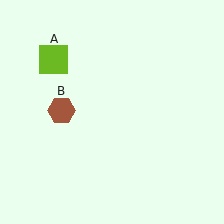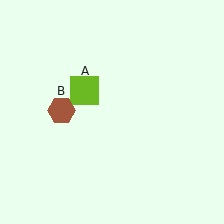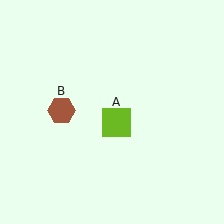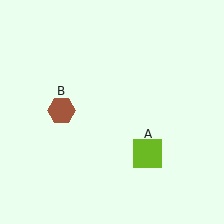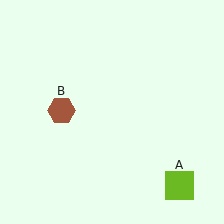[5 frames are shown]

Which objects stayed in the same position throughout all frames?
Brown hexagon (object B) remained stationary.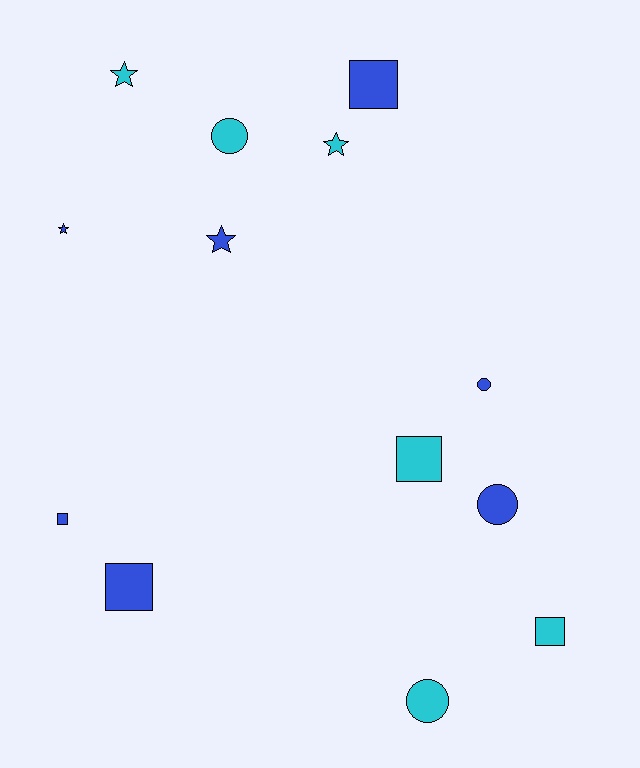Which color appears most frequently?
Blue, with 7 objects.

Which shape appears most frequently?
Square, with 5 objects.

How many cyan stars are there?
There are 2 cyan stars.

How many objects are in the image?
There are 13 objects.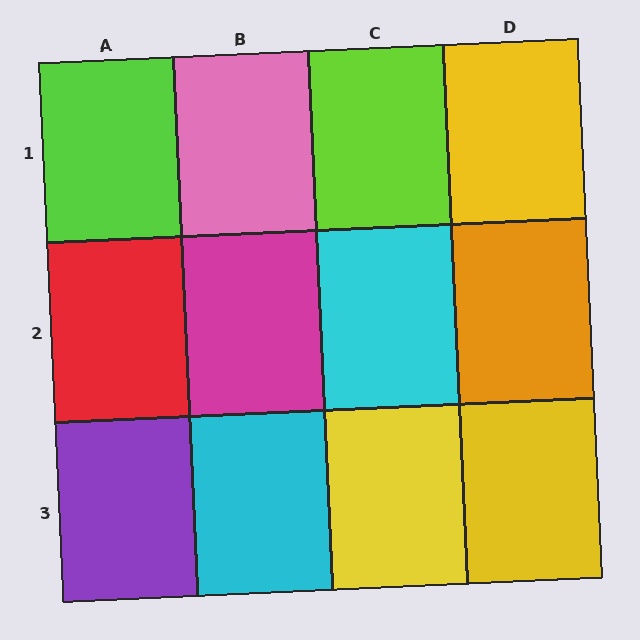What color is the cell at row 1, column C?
Lime.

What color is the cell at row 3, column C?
Yellow.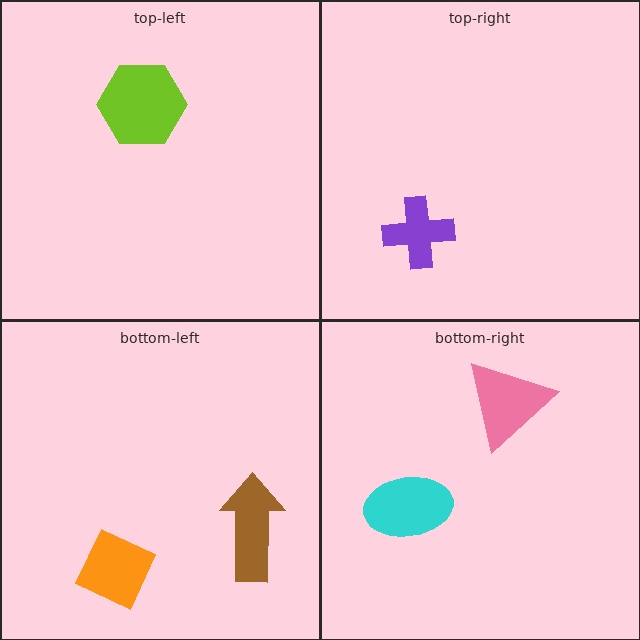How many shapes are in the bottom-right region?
2.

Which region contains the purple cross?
The top-right region.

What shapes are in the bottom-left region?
The brown arrow, the orange diamond.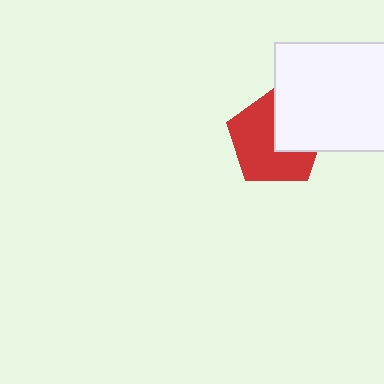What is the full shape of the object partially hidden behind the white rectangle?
The partially hidden object is a red pentagon.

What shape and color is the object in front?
The object in front is a white rectangle.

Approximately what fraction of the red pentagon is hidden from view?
Roughly 37% of the red pentagon is hidden behind the white rectangle.